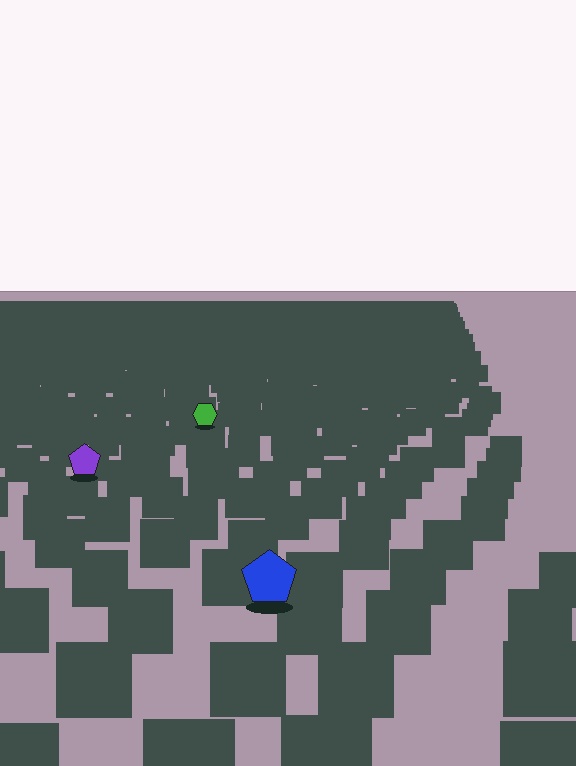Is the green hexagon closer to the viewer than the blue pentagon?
No. The blue pentagon is closer — you can tell from the texture gradient: the ground texture is coarser near it.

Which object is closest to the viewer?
The blue pentagon is closest. The texture marks near it are larger and more spread out.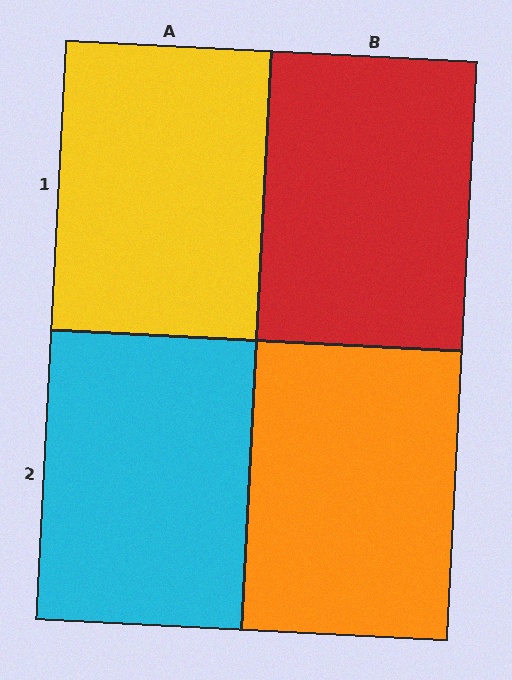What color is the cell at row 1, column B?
Red.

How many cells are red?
1 cell is red.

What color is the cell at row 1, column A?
Yellow.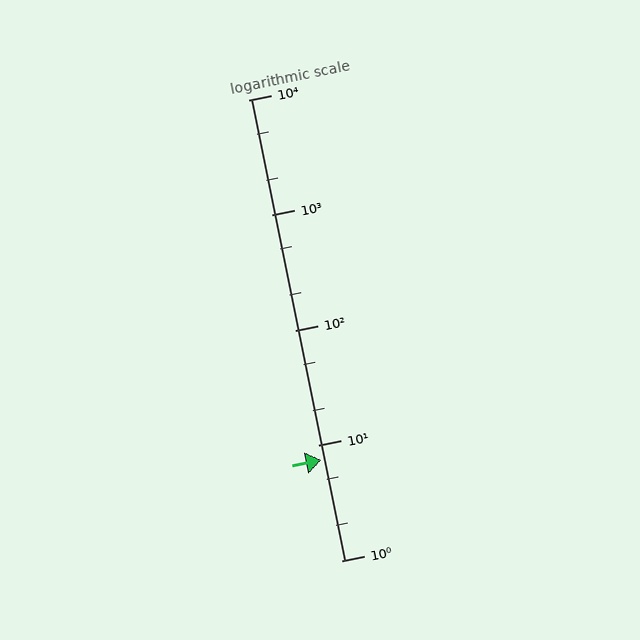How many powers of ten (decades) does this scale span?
The scale spans 4 decades, from 1 to 10000.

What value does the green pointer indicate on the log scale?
The pointer indicates approximately 7.4.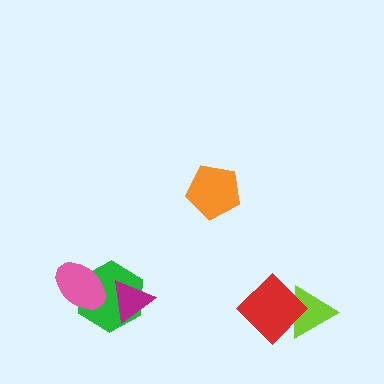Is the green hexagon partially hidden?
Yes, it is partially covered by another shape.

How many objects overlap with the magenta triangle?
1 object overlaps with the magenta triangle.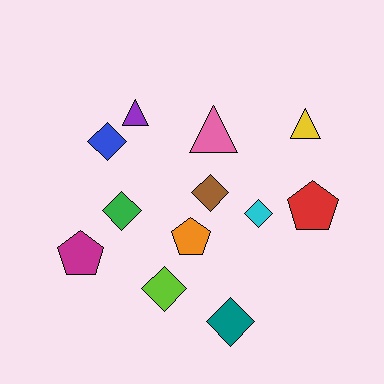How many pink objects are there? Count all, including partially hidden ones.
There is 1 pink object.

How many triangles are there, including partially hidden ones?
There are 3 triangles.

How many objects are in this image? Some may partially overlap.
There are 12 objects.